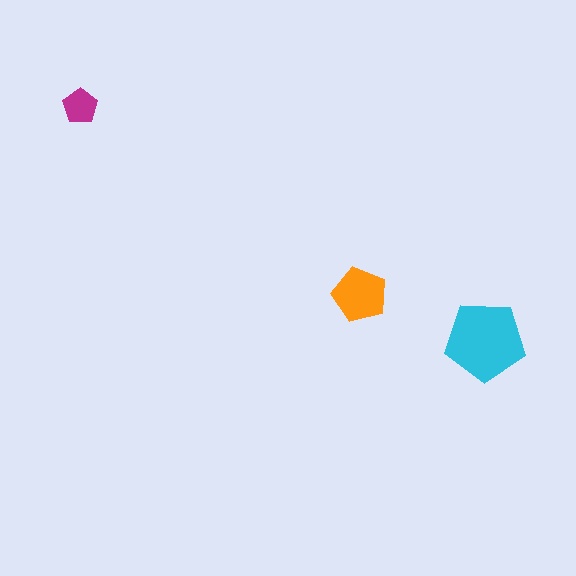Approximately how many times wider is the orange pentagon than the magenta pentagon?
About 1.5 times wider.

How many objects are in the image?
There are 3 objects in the image.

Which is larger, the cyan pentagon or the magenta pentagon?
The cyan one.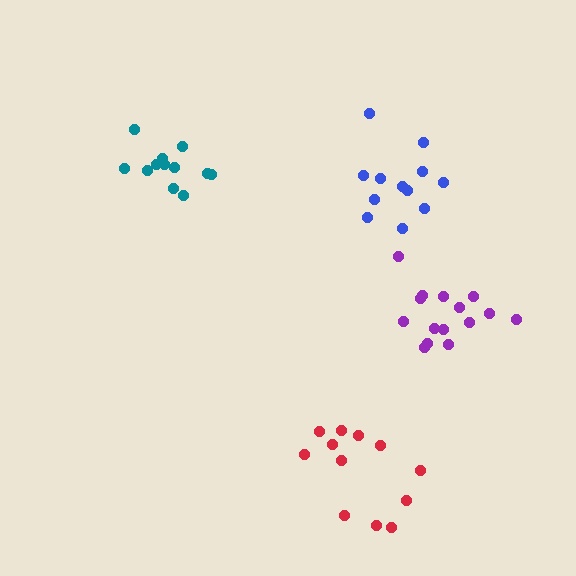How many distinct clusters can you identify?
There are 4 distinct clusters.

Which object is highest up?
The blue cluster is topmost.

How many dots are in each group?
Group 1: 12 dots, Group 2: 15 dots, Group 3: 12 dots, Group 4: 12 dots (51 total).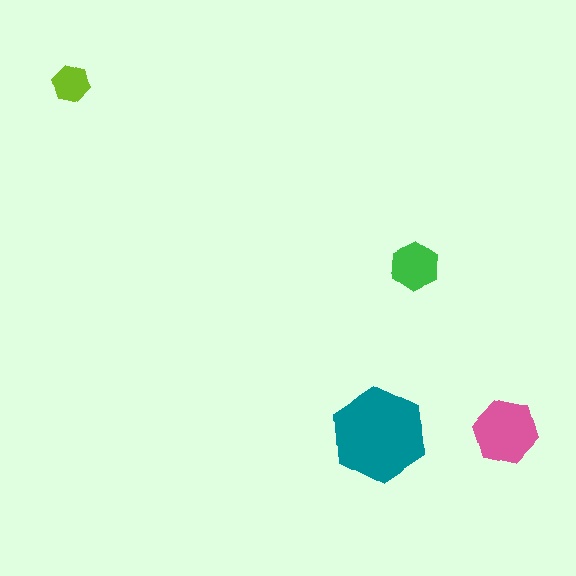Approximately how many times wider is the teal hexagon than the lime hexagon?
About 2.5 times wider.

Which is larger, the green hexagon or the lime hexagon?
The green one.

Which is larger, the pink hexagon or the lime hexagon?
The pink one.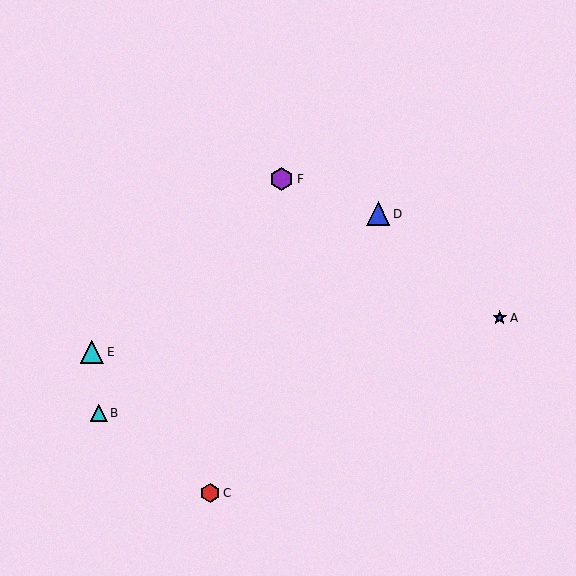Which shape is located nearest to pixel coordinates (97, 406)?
The cyan triangle (labeled B) at (99, 413) is nearest to that location.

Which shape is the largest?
The blue triangle (labeled D) is the largest.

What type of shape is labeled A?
Shape A is a blue star.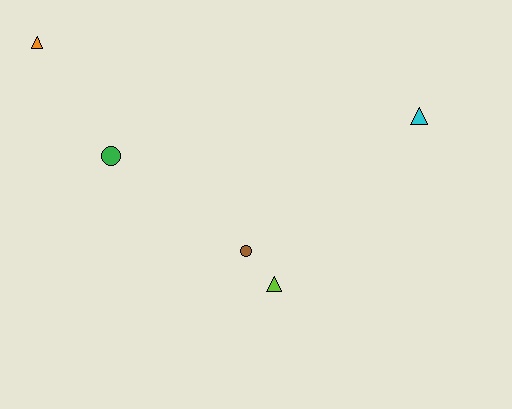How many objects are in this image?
There are 5 objects.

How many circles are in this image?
There are 2 circles.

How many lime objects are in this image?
There is 1 lime object.